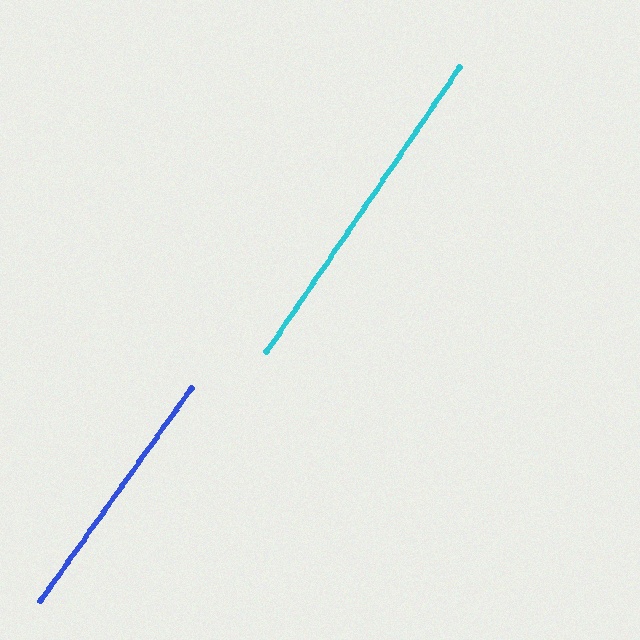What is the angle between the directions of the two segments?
Approximately 1 degree.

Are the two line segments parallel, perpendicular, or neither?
Parallel — their directions differ by only 1.2°.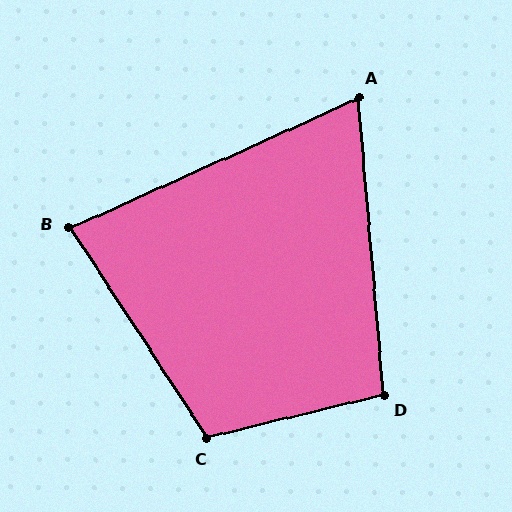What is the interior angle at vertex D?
Approximately 99 degrees (obtuse).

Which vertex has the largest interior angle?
C, at approximately 109 degrees.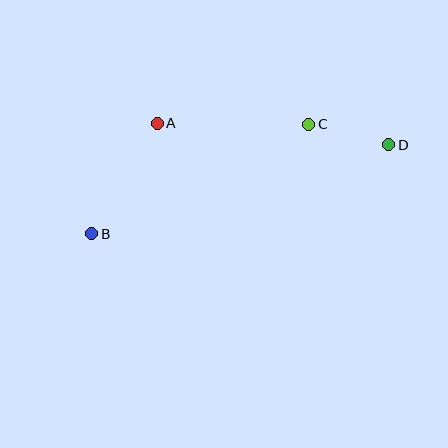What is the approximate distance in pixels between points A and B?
The distance between A and B is approximately 128 pixels.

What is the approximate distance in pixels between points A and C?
The distance between A and C is approximately 152 pixels.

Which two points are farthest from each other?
Points B and D are farthest from each other.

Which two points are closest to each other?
Points C and D are closest to each other.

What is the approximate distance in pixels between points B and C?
The distance between B and C is approximately 243 pixels.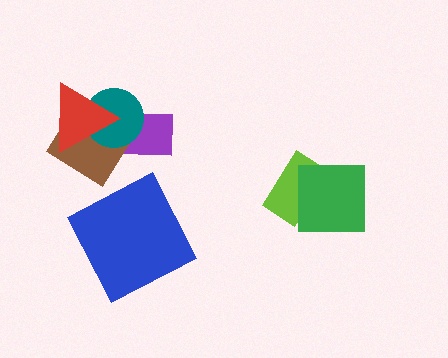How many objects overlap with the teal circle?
3 objects overlap with the teal circle.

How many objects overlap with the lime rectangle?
1 object overlaps with the lime rectangle.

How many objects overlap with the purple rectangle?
3 objects overlap with the purple rectangle.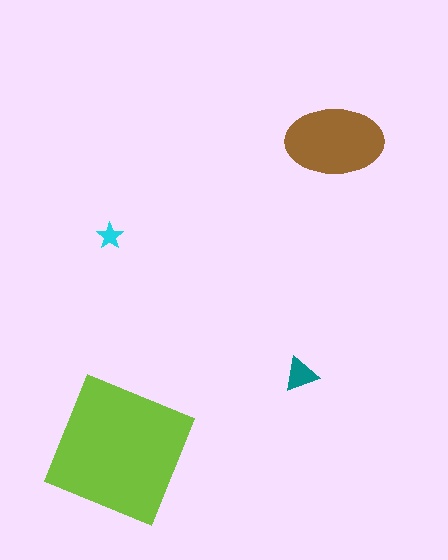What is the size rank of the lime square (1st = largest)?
1st.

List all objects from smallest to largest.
The cyan star, the teal triangle, the brown ellipse, the lime square.